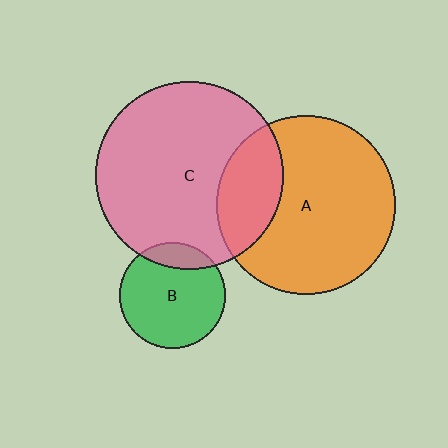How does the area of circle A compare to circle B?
Approximately 2.8 times.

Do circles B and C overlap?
Yes.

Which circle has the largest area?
Circle C (pink).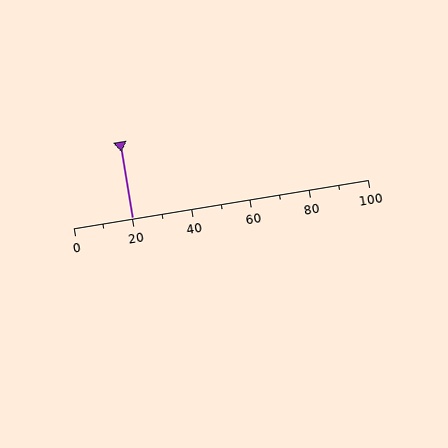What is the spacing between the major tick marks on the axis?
The major ticks are spaced 20 apart.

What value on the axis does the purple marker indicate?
The marker indicates approximately 20.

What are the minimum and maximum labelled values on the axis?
The axis runs from 0 to 100.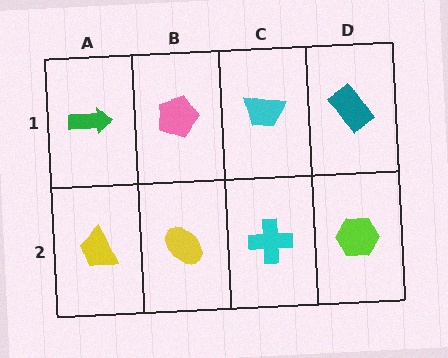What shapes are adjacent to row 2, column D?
A teal rectangle (row 1, column D), a cyan cross (row 2, column C).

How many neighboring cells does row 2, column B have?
3.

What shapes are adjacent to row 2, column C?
A cyan trapezoid (row 1, column C), a yellow ellipse (row 2, column B), a lime hexagon (row 2, column D).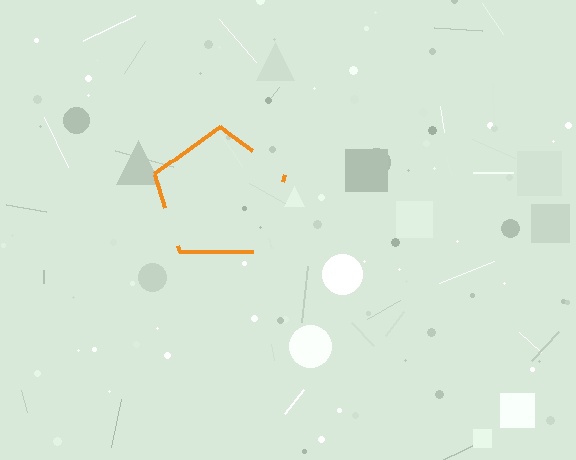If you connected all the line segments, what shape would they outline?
They would outline a pentagon.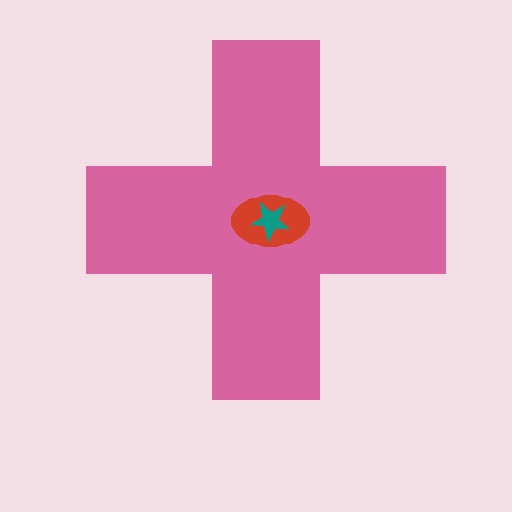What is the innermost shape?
The teal star.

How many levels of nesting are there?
3.